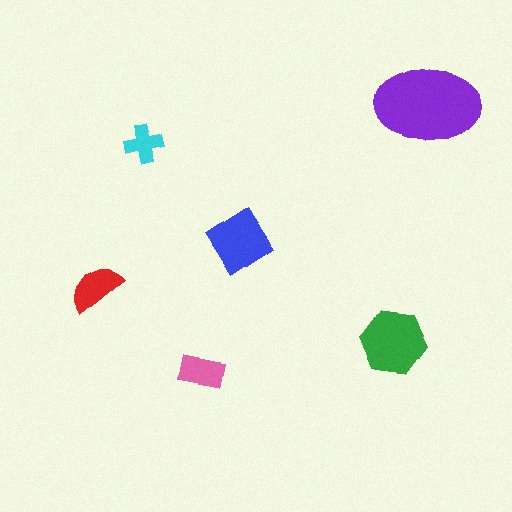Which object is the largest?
The purple ellipse.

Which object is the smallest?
The cyan cross.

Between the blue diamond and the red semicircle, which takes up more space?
The blue diamond.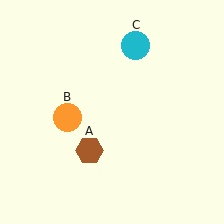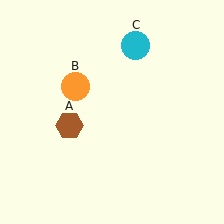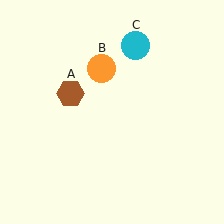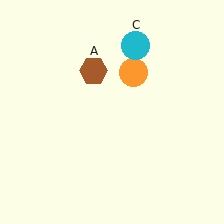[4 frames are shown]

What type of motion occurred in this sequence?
The brown hexagon (object A), orange circle (object B) rotated clockwise around the center of the scene.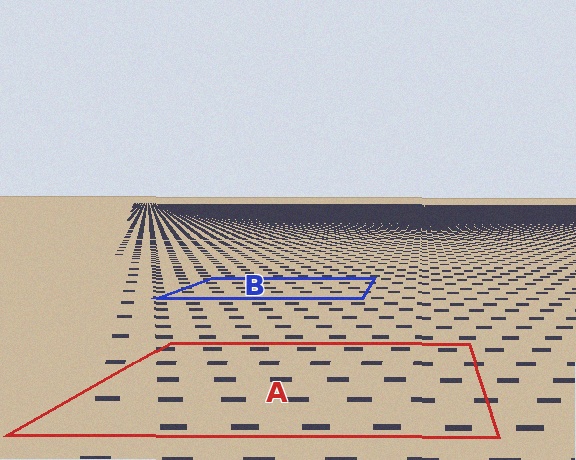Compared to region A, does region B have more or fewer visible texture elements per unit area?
Region B has more texture elements per unit area — they are packed more densely because it is farther away.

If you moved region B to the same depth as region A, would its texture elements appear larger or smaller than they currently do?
They would appear larger. At a closer depth, the same texture elements are projected at a bigger on-screen size.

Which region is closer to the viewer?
Region A is closer. The texture elements there are larger and more spread out.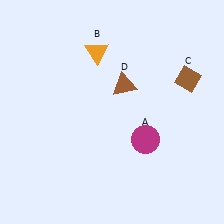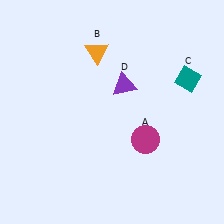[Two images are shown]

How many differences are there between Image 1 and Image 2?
There are 2 differences between the two images.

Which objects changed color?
C changed from brown to teal. D changed from brown to purple.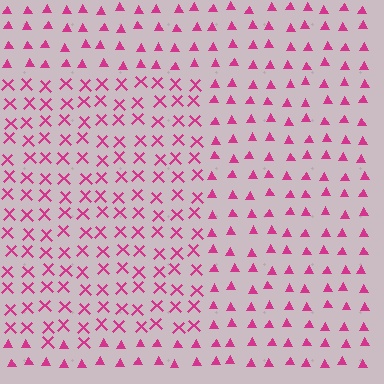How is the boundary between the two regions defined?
The boundary is defined by a change in element shape: X marks inside vs. triangles outside. All elements share the same color and spacing.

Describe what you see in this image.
The image is filled with small magenta elements arranged in a uniform grid. A rectangle-shaped region contains X marks, while the surrounding area contains triangles. The boundary is defined purely by the change in element shape.